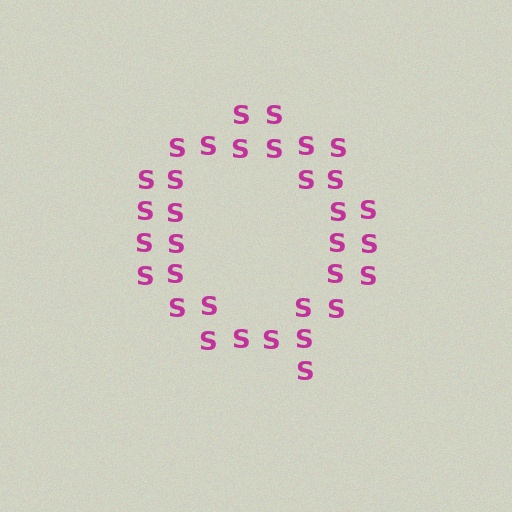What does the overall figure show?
The overall figure shows the letter Q.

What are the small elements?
The small elements are letter S's.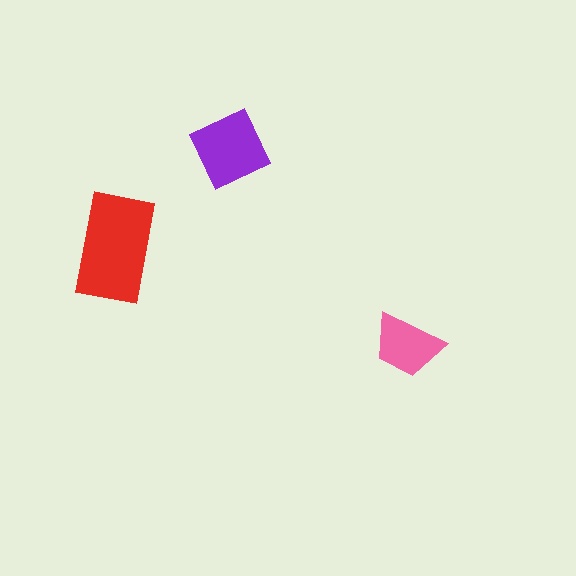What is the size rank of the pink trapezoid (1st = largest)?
3rd.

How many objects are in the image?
There are 3 objects in the image.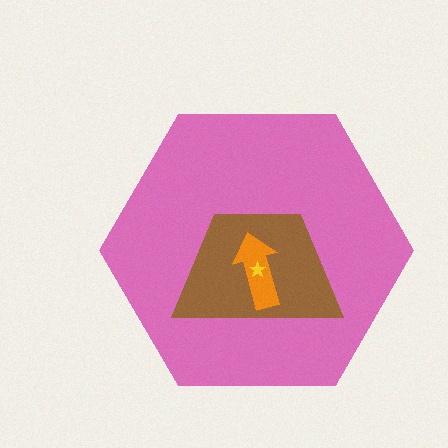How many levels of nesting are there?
4.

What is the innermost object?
The yellow star.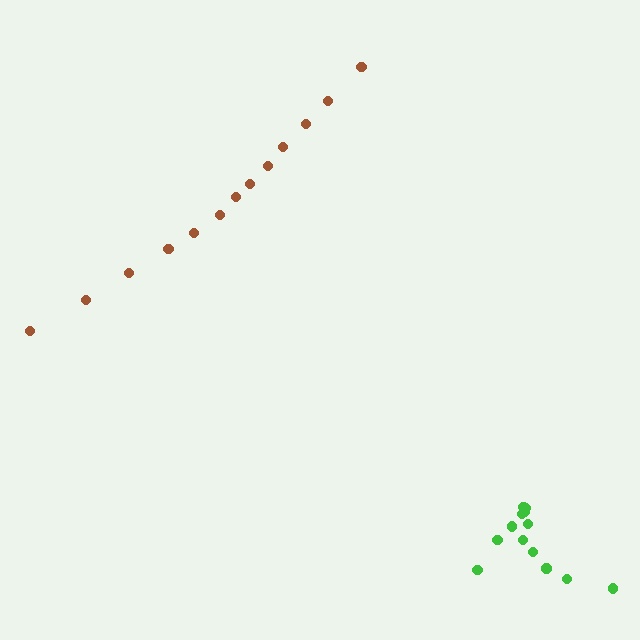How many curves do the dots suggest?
There are 2 distinct paths.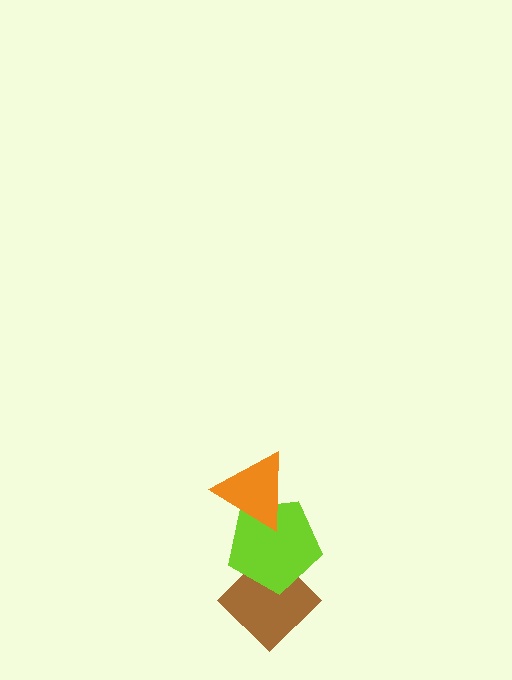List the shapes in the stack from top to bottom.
From top to bottom: the orange triangle, the lime pentagon, the brown diamond.